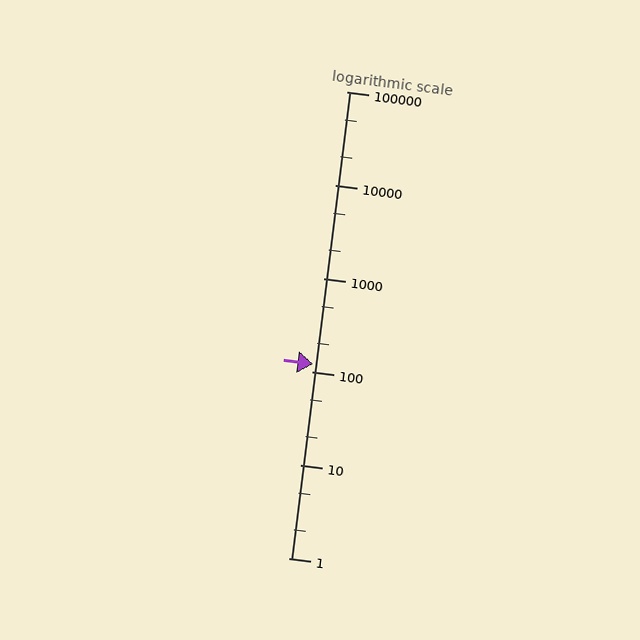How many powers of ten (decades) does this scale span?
The scale spans 5 decades, from 1 to 100000.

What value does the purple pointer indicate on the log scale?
The pointer indicates approximately 120.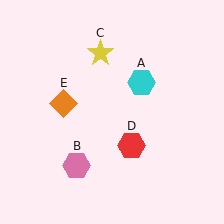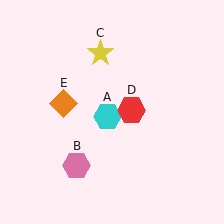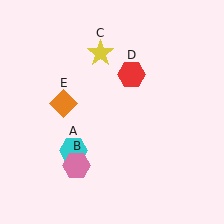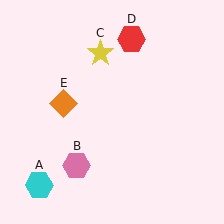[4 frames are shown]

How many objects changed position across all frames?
2 objects changed position: cyan hexagon (object A), red hexagon (object D).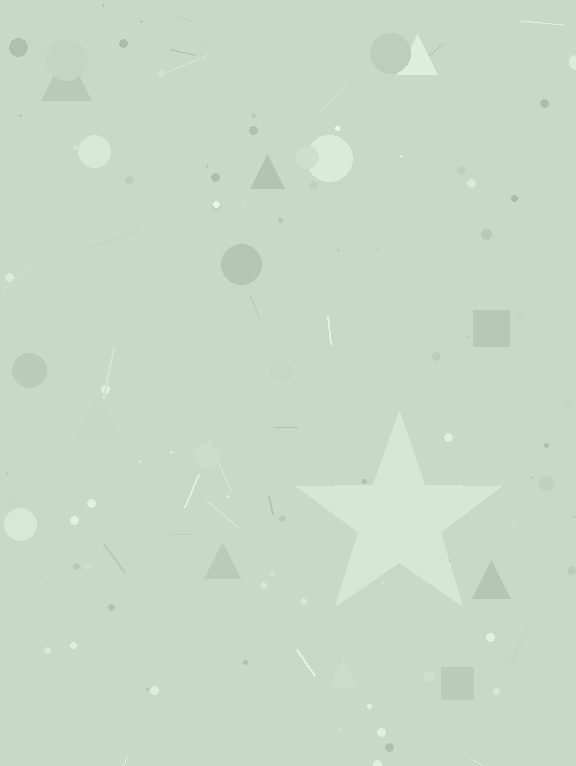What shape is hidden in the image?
A star is hidden in the image.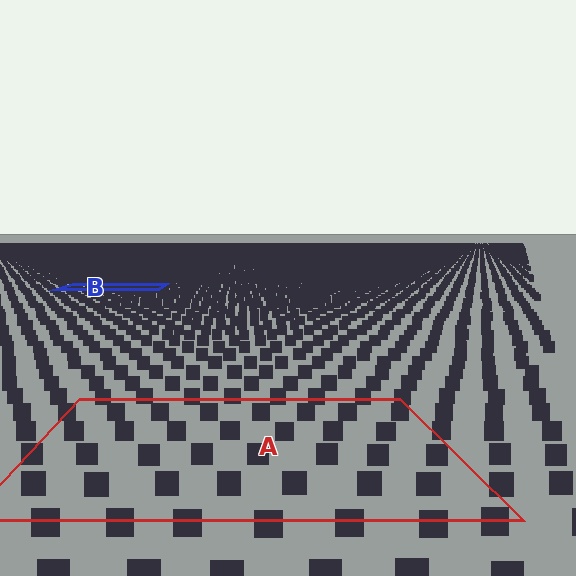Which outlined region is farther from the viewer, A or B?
Region B is farther from the viewer — the texture elements inside it appear smaller and more densely packed.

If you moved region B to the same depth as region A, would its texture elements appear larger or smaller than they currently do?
They would appear larger. At a closer depth, the same texture elements are projected at a bigger on-screen size.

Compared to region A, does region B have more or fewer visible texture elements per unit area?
Region B has more texture elements per unit area — they are packed more densely because it is farther away.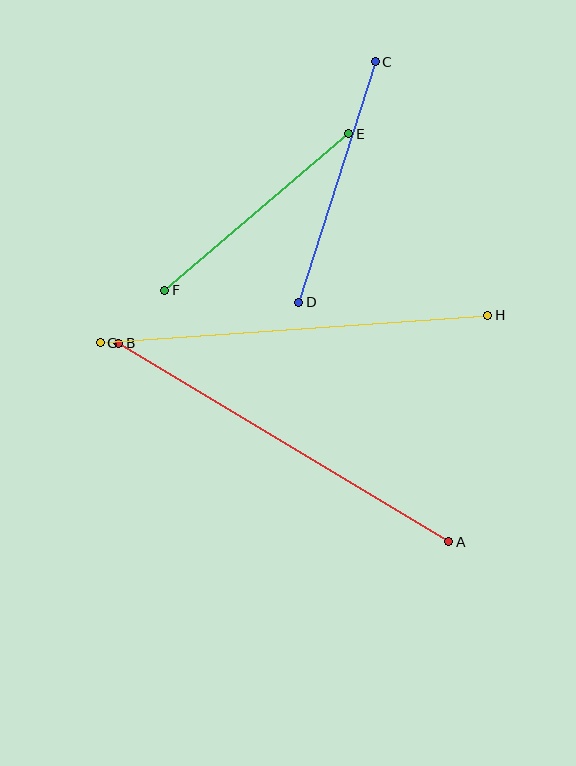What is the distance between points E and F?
The distance is approximately 242 pixels.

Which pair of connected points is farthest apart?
Points G and H are farthest apart.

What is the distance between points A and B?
The distance is approximately 385 pixels.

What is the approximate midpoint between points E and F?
The midpoint is at approximately (257, 212) pixels.